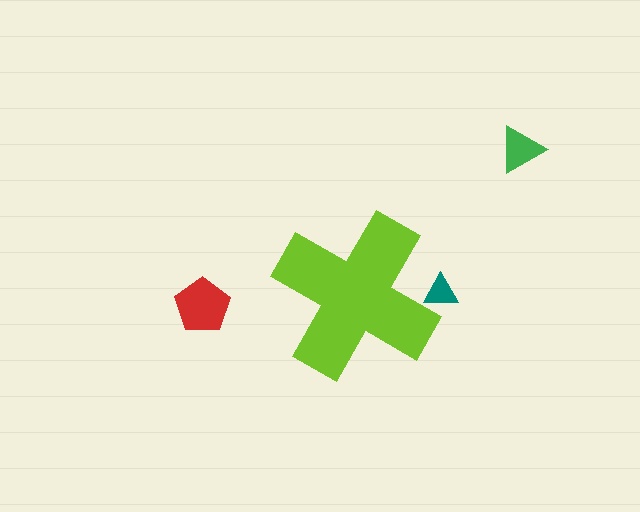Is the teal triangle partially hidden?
Yes, the teal triangle is partially hidden behind the lime cross.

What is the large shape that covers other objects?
A lime cross.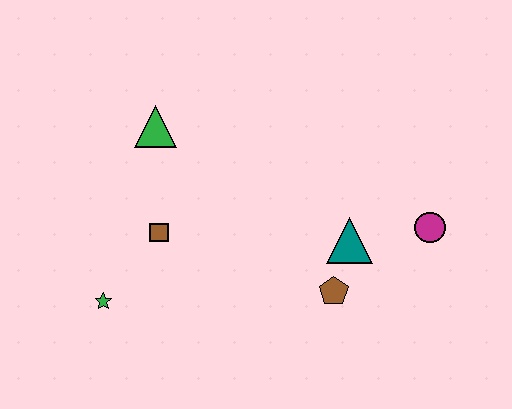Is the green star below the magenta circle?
Yes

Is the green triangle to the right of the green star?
Yes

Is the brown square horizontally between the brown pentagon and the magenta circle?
No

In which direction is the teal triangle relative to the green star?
The teal triangle is to the right of the green star.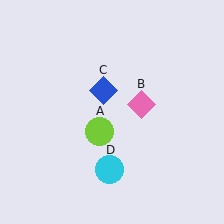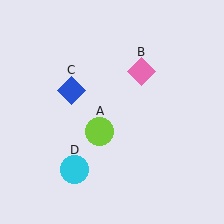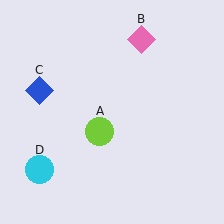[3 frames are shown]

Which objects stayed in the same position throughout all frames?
Lime circle (object A) remained stationary.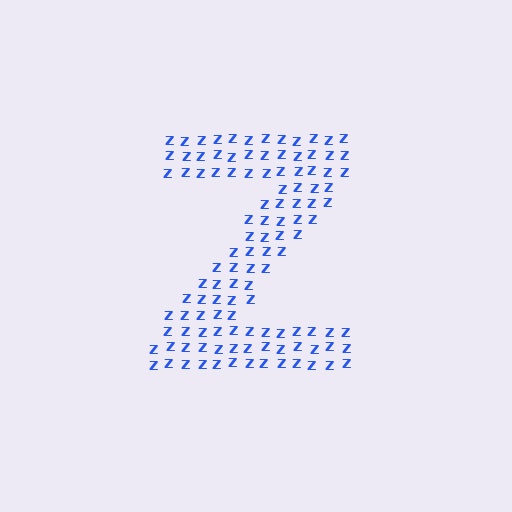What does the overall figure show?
The overall figure shows the letter Z.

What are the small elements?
The small elements are letter Z's.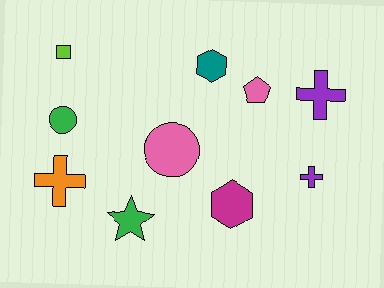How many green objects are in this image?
There are 2 green objects.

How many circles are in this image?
There are 2 circles.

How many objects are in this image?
There are 10 objects.